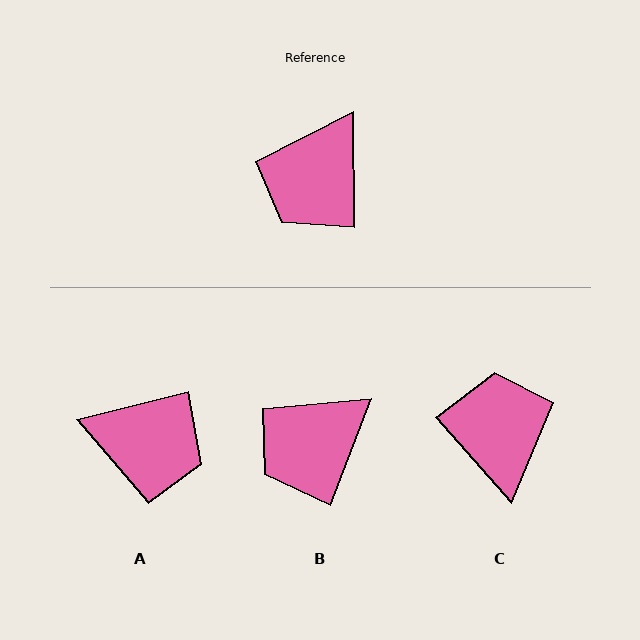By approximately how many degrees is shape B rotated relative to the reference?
Approximately 22 degrees clockwise.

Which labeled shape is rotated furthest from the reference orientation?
C, about 140 degrees away.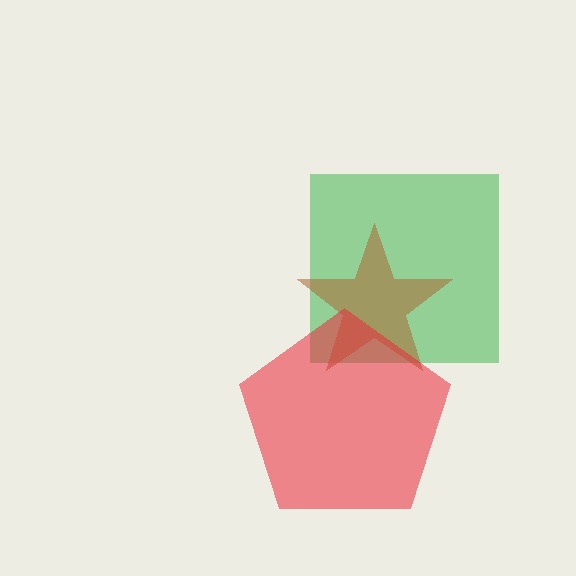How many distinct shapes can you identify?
There are 3 distinct shapes: a green square, a brown star, a red pentagon.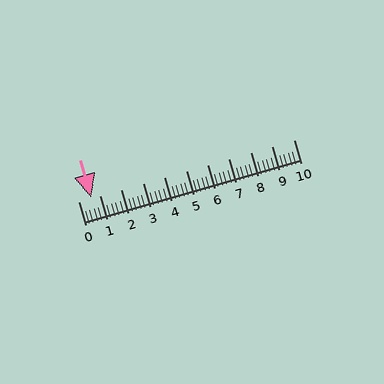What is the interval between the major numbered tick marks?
The major tick marks are spaced 1 units apart.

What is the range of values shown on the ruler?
The ruler shows values from 0 to 10.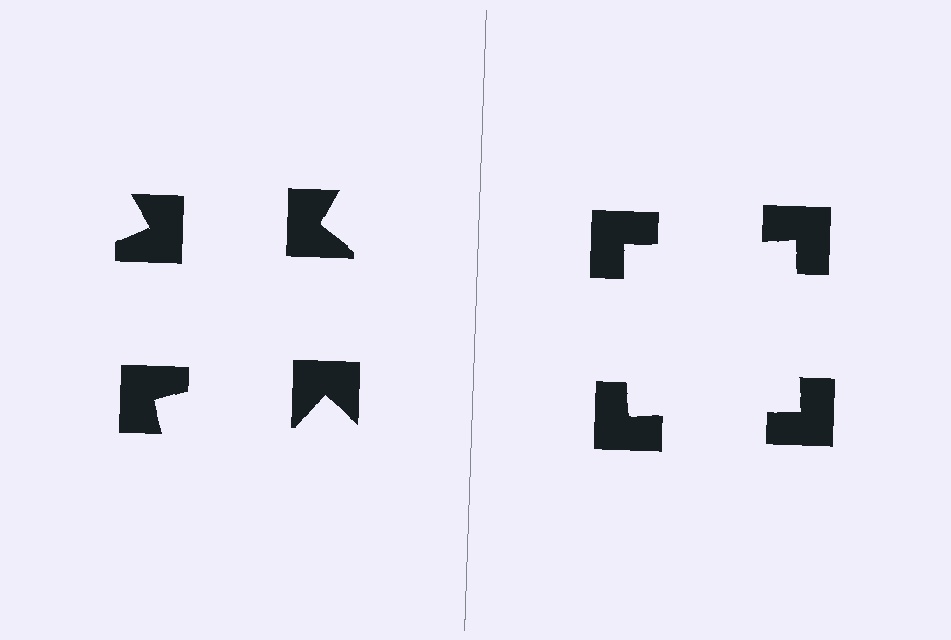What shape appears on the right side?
An illusory square.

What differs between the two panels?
The notched squares are positioned identically on both sides; only the wedge orientations differ. On the right they align to a square; on the left they are misaligned.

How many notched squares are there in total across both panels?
8 — 4 on each side.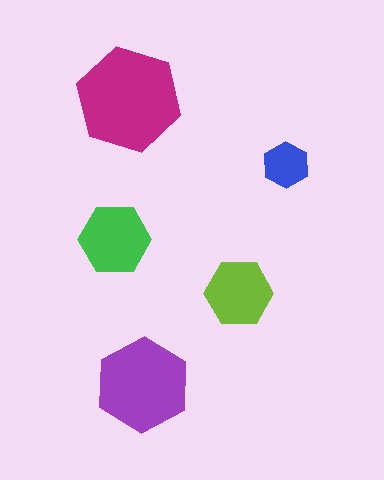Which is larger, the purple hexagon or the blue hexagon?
The purple one.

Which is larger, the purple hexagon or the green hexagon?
The purple one.